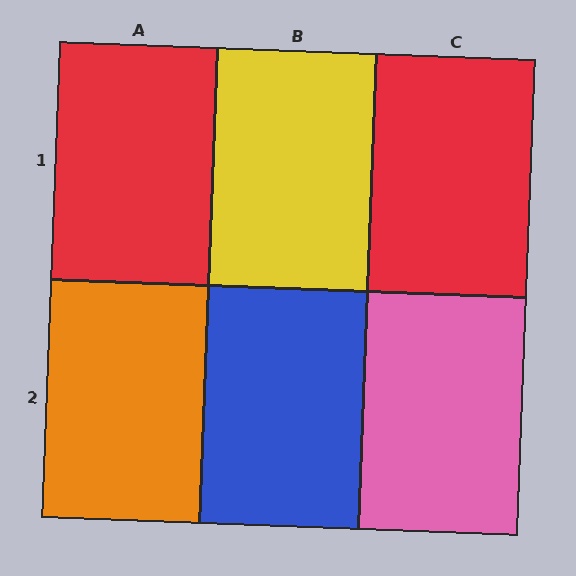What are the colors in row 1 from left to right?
Red, yellow, red.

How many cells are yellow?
1 cell is yellow.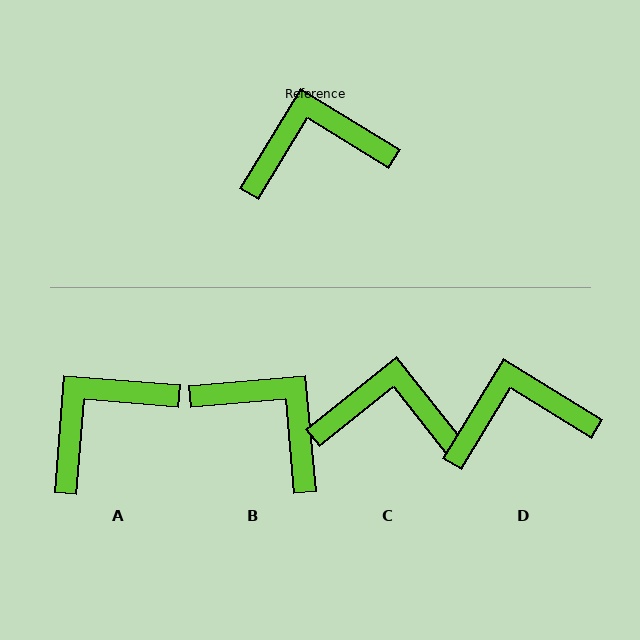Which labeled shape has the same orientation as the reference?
D.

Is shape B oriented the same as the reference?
No, it is off by about 53 degrees.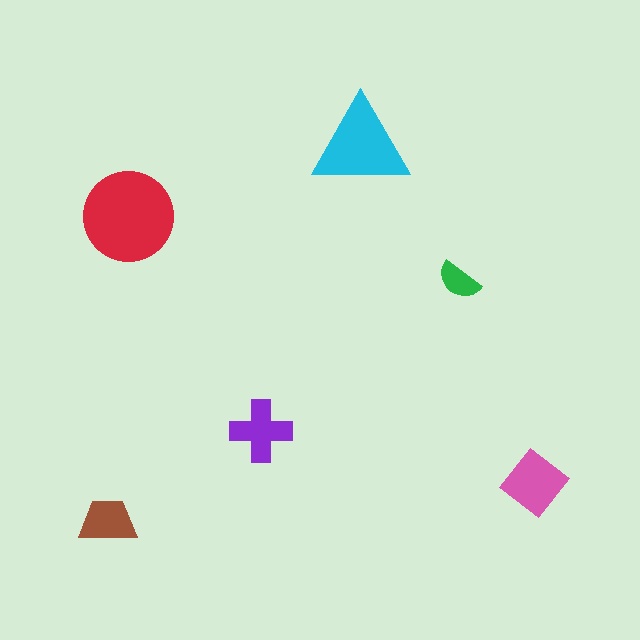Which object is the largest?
The red circle.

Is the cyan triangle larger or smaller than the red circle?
Smaller.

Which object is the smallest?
The green semicircle.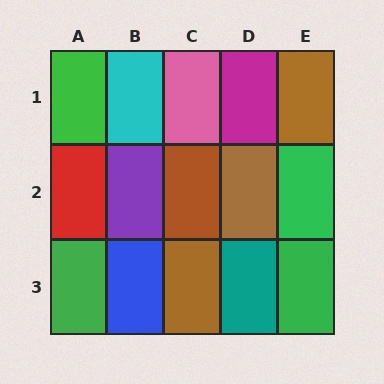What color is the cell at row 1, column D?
Magenta.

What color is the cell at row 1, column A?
Green.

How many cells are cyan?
1 cell is cyan.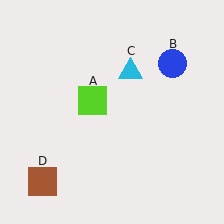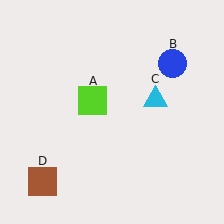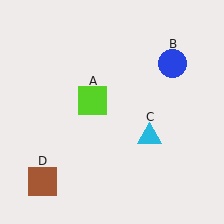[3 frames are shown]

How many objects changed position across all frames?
1 object changed position: cyan triangle (object C).